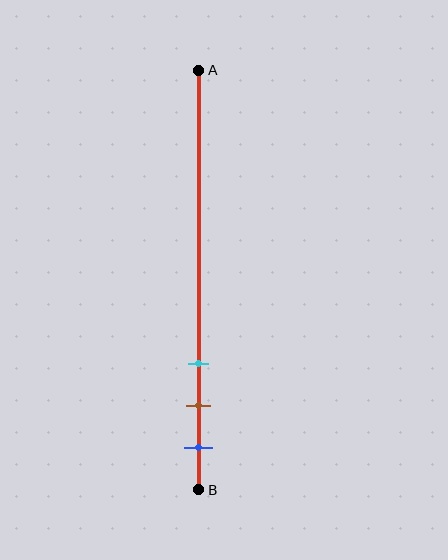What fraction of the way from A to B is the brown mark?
The brown mark is approximately 80% (0.8) of the way from A to B.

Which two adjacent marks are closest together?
The brown and blue marks are the closest adjacent pair.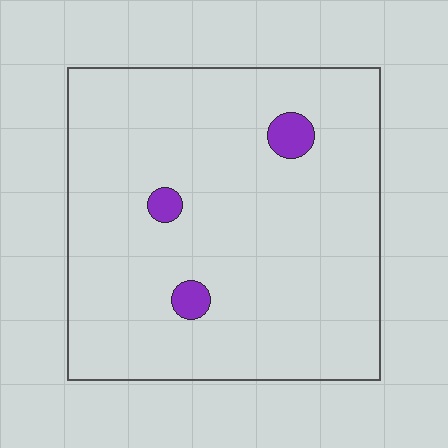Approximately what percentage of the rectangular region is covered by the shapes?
Approximately 5%.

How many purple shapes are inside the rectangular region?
3.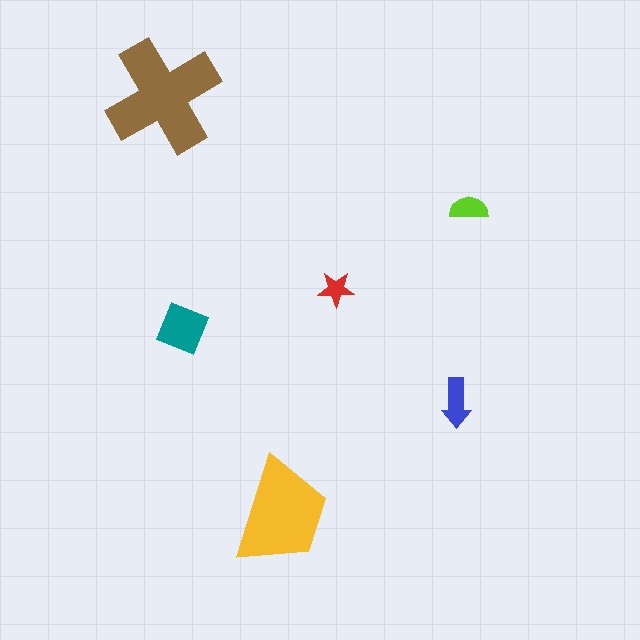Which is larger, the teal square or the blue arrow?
The teal square.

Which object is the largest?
The brown cross.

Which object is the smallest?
The red star.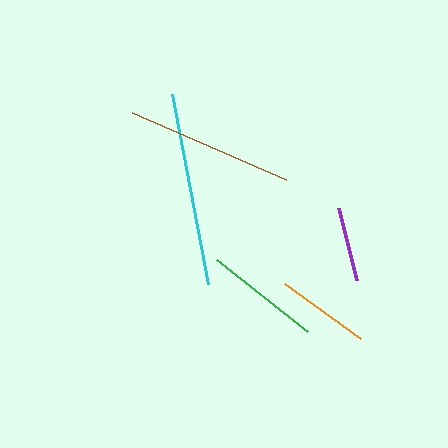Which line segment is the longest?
The cyan line is the longest at approximately 194 pixels.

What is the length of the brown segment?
The brown segment is approximately 168 pixels long.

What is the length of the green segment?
The green segment is approximately 116 pixels long.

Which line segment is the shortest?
The purple line is the shortest at approximately 74 pixels.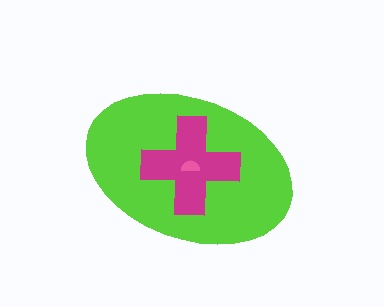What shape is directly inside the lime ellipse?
The magenta cross.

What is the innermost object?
The pink semicircle.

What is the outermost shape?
The lime ellipse.